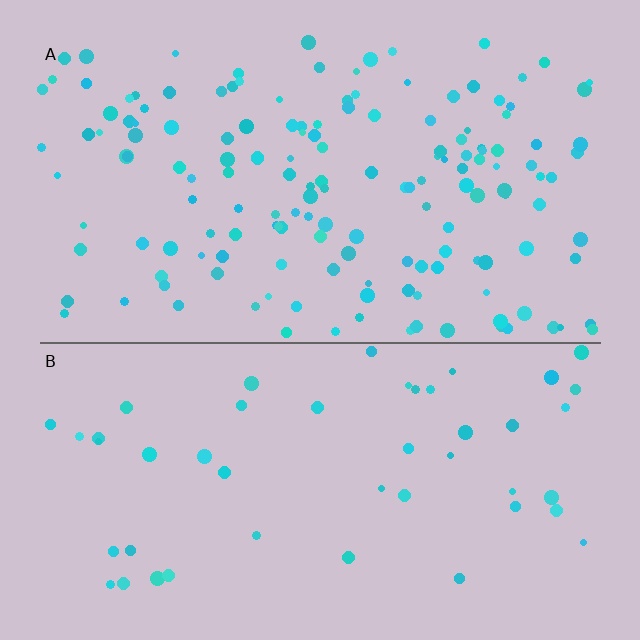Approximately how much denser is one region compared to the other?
Approximately 3.3× — region A over region B.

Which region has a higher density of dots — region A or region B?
A (the top).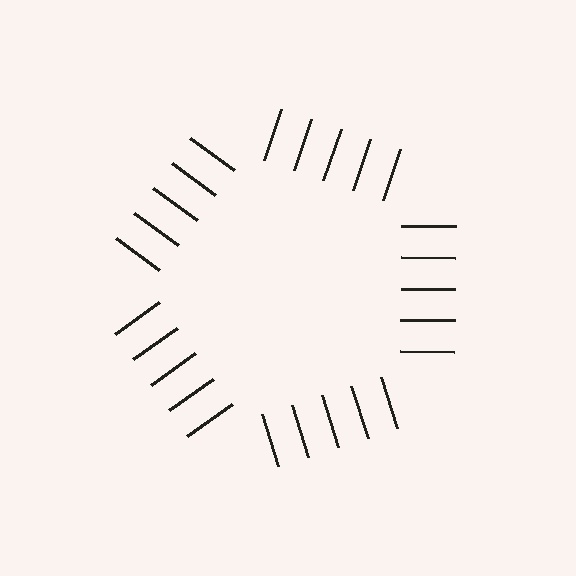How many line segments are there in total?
25 — 5 along each of the 5 edges.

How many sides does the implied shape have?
5 sides — the line-ends trace a pentagon.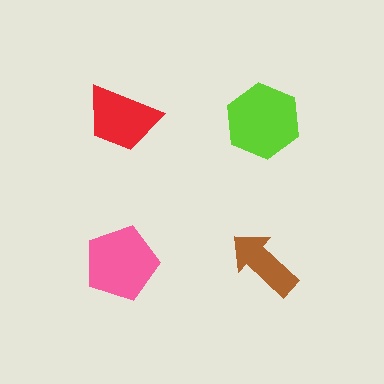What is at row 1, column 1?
A red trapezoid.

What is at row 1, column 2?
A lime hexagon.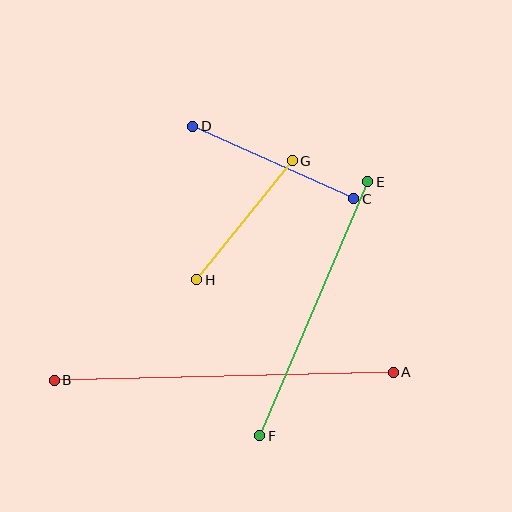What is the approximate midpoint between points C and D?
The midpoint is at approximately (273, 162) pixels.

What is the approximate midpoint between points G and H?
The midpoint is at approximately (245, 220) pixels.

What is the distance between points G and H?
The distance is approximately 153 pixels.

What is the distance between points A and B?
The distance is approximately 339 pixels.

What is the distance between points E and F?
The distance is approximately 276 pixels.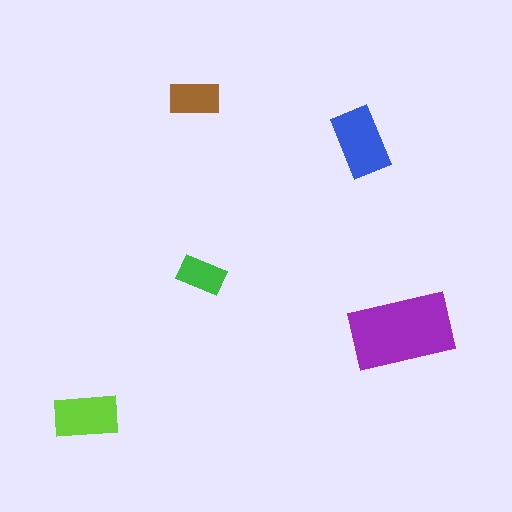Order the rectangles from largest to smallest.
the purple one, the blue one, the lime one, the brown one, the green one.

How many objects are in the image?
There are 5 objects in the image.